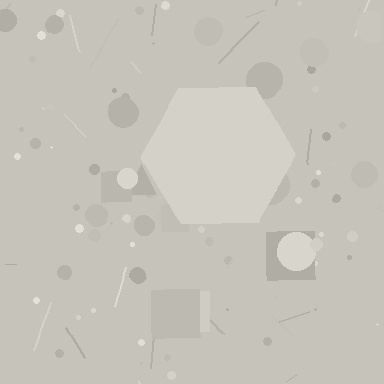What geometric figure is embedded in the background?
A hexagon is embedded in the background.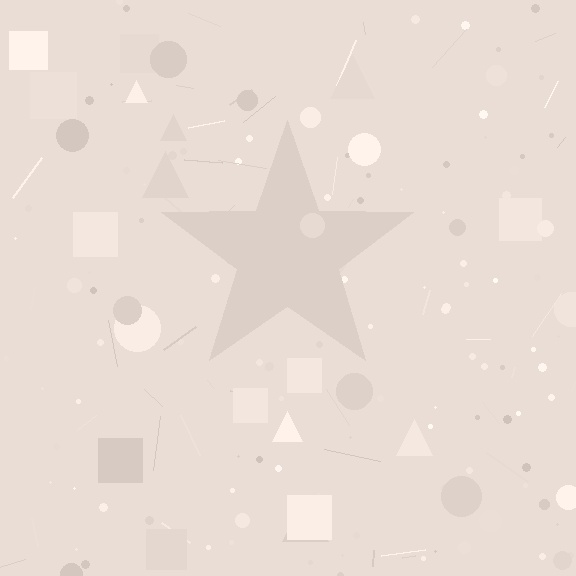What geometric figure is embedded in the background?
A star is embedded in the background.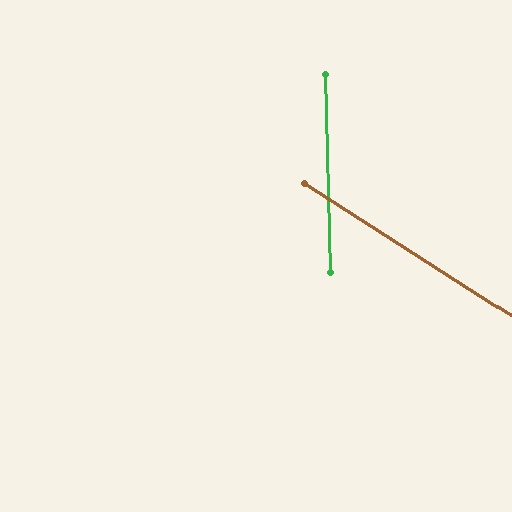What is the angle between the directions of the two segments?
Approximately 56 degrees.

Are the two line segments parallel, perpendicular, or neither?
Neither parallel nor perpendicular — they differ by about 56°.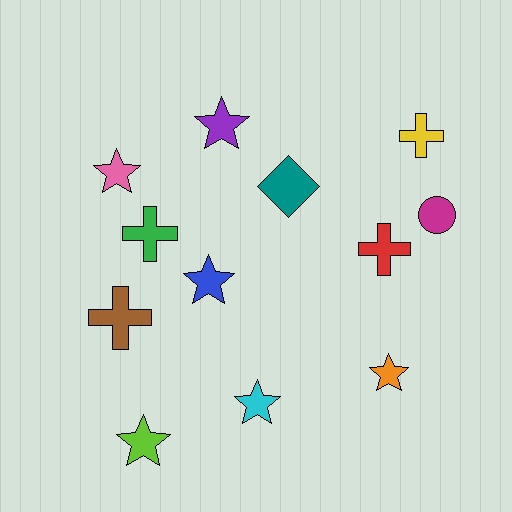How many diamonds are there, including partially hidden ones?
There is 1 diamond.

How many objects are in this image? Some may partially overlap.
There are 12 objects.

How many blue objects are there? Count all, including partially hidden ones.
There is 1 blue object.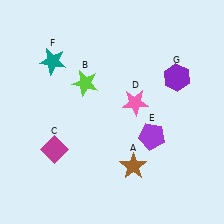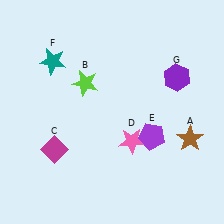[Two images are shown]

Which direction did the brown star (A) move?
The brown star (A) moved right.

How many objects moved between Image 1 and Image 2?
2 objects moved between the two images.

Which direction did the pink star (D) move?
The pink star (D) moved down.